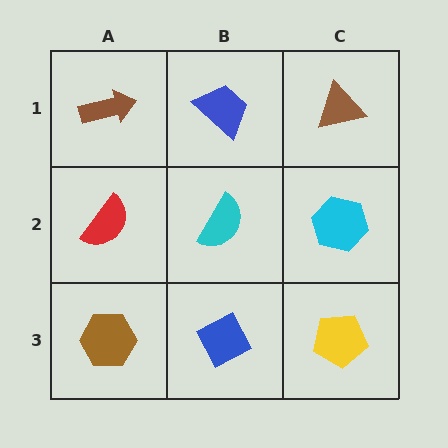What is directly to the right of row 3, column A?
A blue diamond.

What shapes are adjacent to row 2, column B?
A blue trapezoid (row 1, column B), a blue diamond (row 3, column B), a red semicircle (row 2, column A), a cyan hexagon (row 2, column C).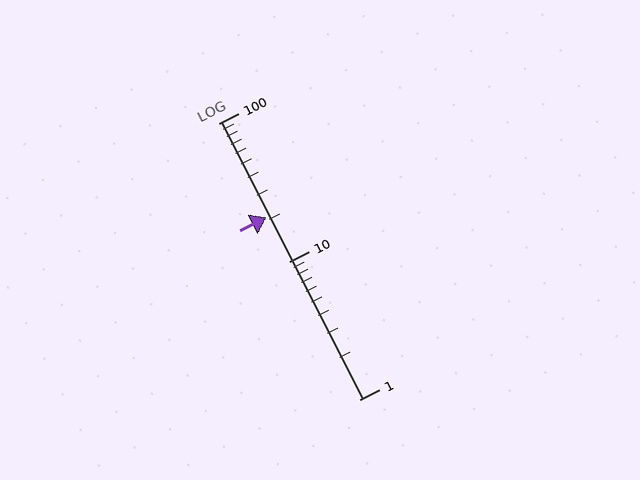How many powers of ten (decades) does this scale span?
The scale spans 2 decades, from 1 to 100.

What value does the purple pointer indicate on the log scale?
The pointer indicates approximately 21.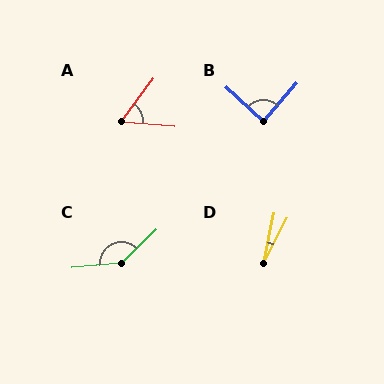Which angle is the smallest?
D, at approximately 16 degrees.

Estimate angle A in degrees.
Approximately 58 degrees.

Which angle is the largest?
C, at approximately 141 degrees.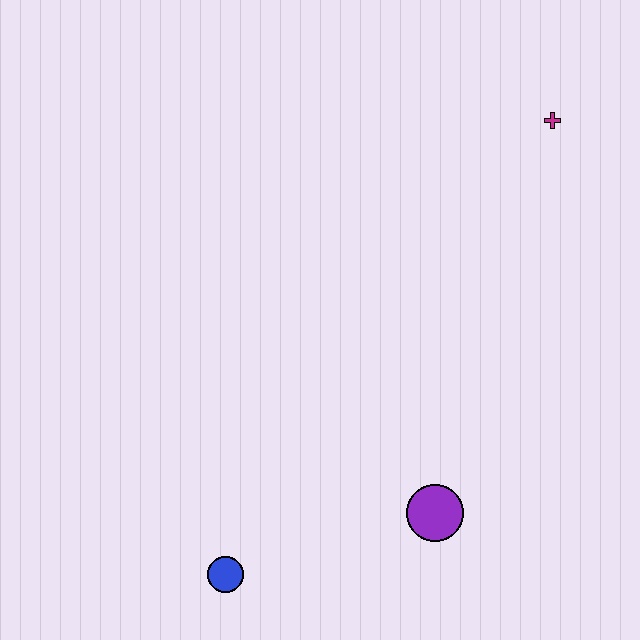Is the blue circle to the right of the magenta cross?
No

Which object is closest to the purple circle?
The blue circle is closest to the purple circle.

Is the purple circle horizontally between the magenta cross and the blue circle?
Yes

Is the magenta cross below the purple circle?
No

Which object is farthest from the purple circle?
The magenta cross is farthest from the purple circle.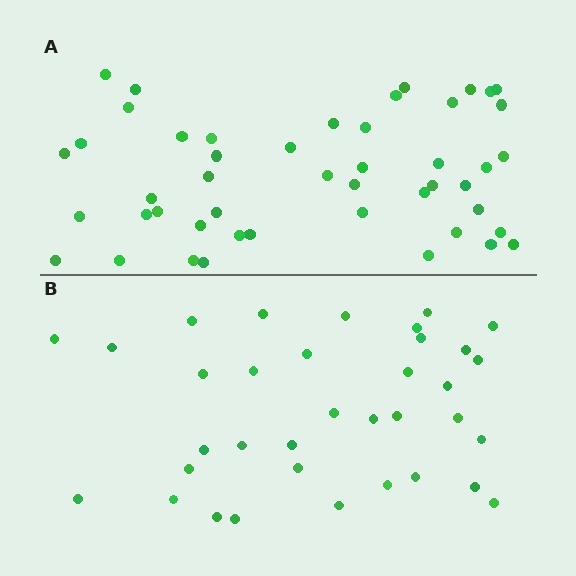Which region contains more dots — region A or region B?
Region A (the top region) has more dots.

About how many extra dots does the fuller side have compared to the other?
Region A has roughly 12 or so more dots than region B.